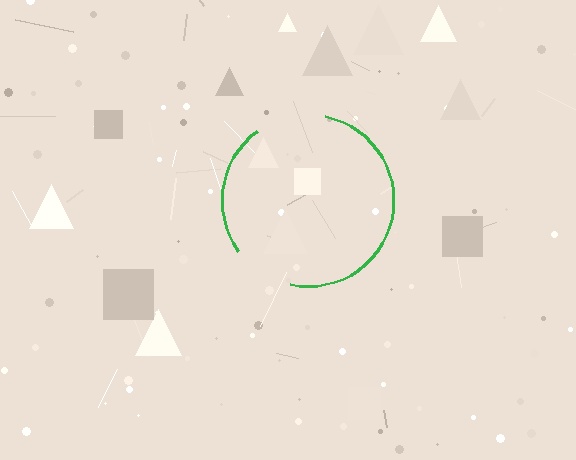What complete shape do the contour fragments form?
The contour fragments form a circle.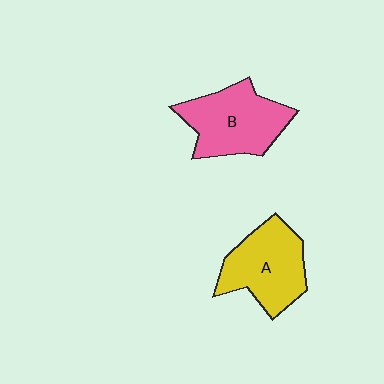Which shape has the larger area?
Shape B (pink).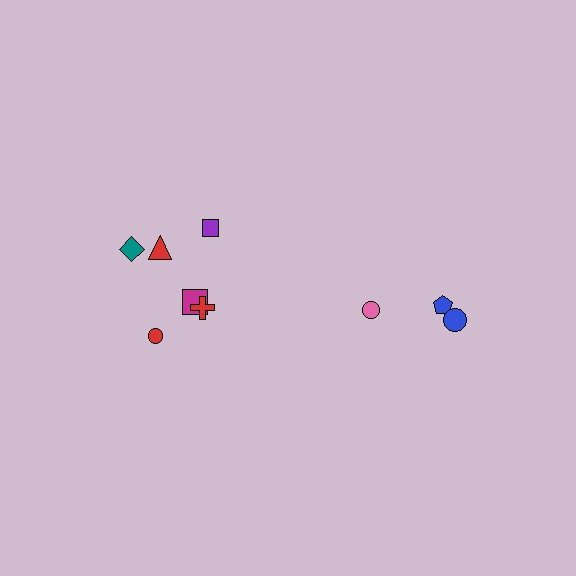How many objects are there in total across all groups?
There are 9 objects.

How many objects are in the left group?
There are 6 objects.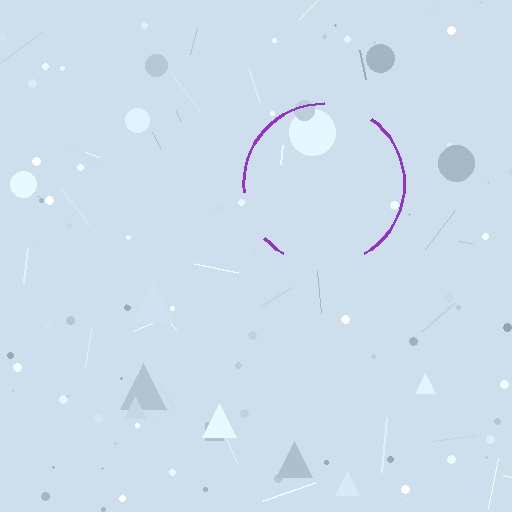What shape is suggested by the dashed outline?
The dashed outline suggests a circle.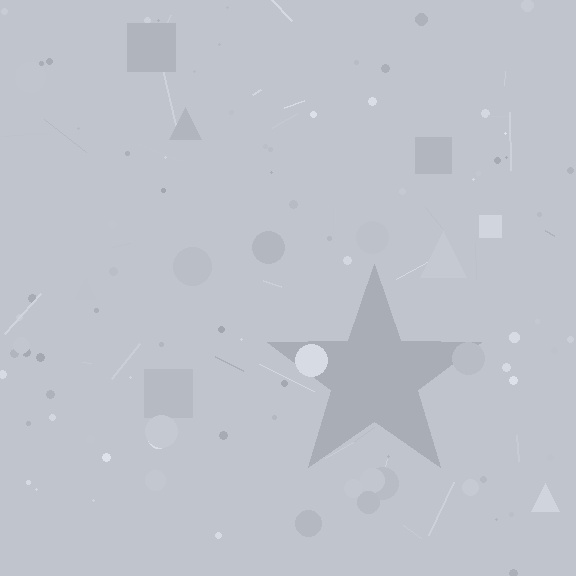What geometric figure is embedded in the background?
A star is embedded in the background.